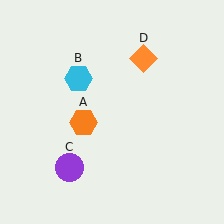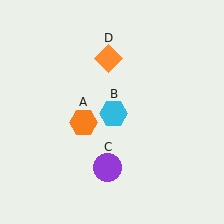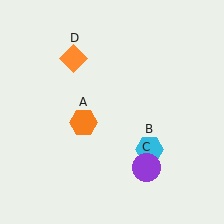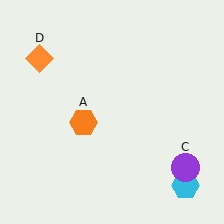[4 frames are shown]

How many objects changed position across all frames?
3 objects changed position: cyan hexagon (object B), purple circle (object C), orange diamond (object D).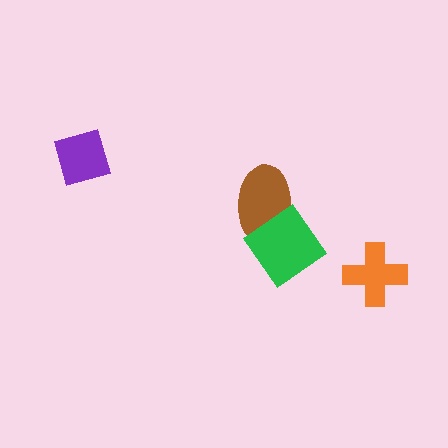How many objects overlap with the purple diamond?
0 objects overlap with the purple diamond.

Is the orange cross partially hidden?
No, no other shape covers it.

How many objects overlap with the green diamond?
1 object overlaps with the green diamond.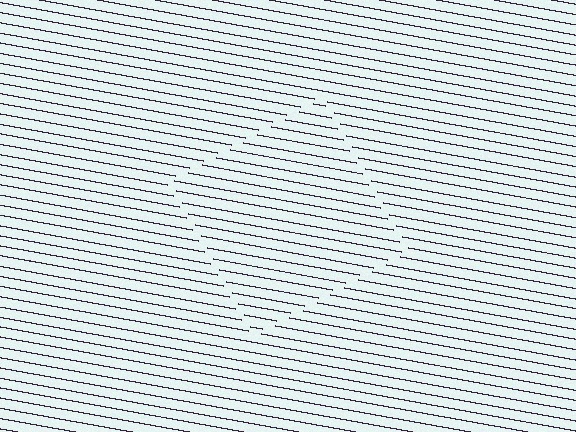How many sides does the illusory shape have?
4 sides — the line-ends trace a square.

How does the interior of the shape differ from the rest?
The interior of the shape contains the same grating, shifted by half a period — the contour is defined by the phase discontinuity where line-ends from the inner and outer gratings abut.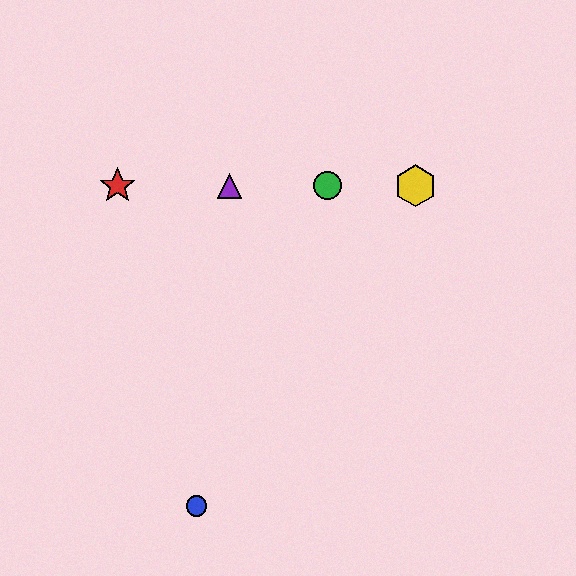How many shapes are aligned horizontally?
4 shapes (the red star, the green circle, the yellow hexagon, the purple triangle) are aligned horizontally.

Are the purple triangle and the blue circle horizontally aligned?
No, the purple triangle is at y≈186 and the blue circle is at y≈506.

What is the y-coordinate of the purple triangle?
The purple triangle is at y≈186.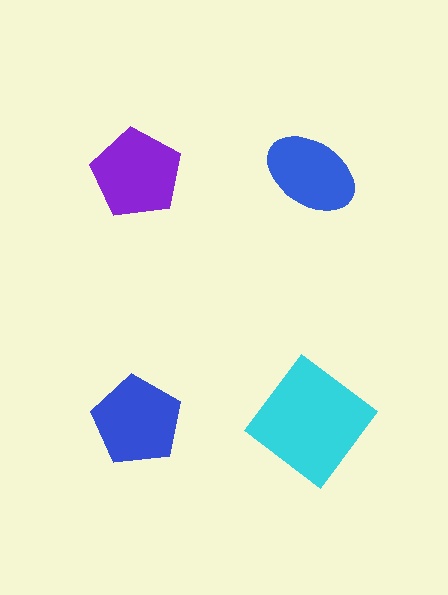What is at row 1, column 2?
A blue ellipse.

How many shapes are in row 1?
2 shapes.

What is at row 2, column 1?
A blue pentagon.